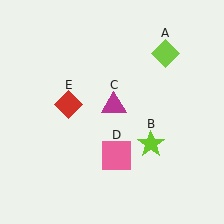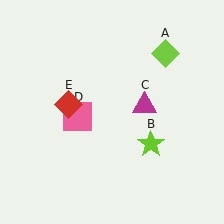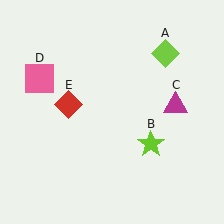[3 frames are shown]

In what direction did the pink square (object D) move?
The pink square (object D) moved up and to the left.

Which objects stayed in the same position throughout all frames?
Lime diamond (object A) and lime star (object B) and red diamond (object E) remained stationary.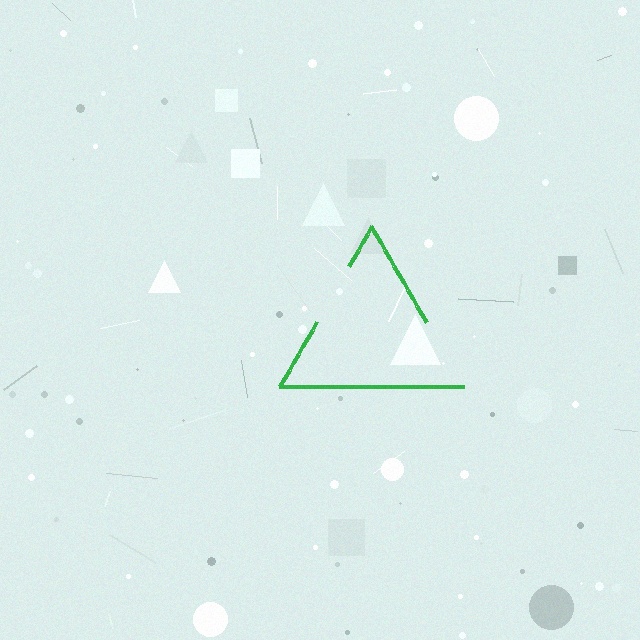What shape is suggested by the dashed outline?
The dashed outline suggests a triangle.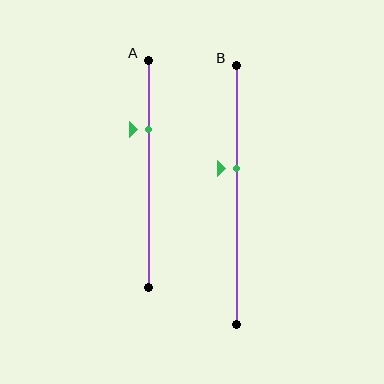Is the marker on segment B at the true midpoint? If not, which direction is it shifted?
No, the marker on segment B is shifted upward by about 10% of the segment length.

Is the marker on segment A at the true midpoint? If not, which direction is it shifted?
No, the marker on segment A is shifted upward by about 19% of the segment length.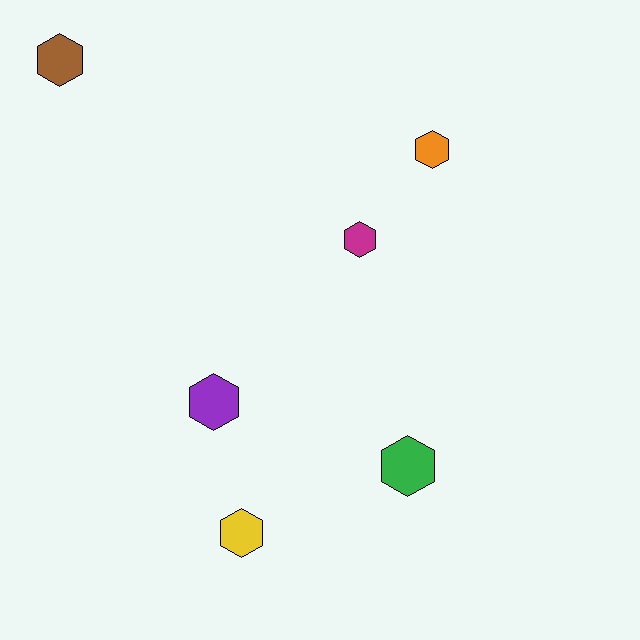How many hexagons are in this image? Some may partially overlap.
There are 6 hexagons.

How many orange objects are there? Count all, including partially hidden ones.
There is 1 orange object.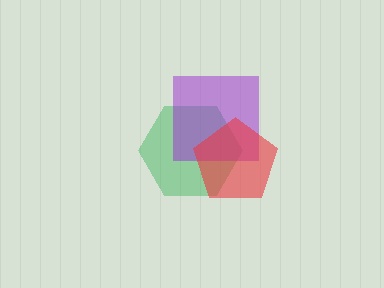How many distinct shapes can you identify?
There are 3 distinct shapes: a green hexagon, a purple square, a red pentagon.